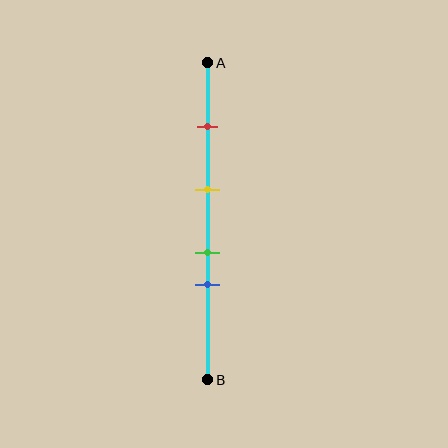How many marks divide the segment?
There are 4 marks dividing the segment.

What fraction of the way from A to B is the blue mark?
The blue mark is approximately 70% (0.7) of the way from A to B.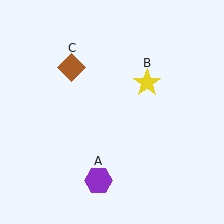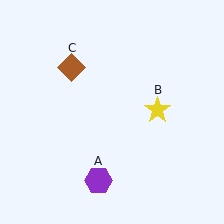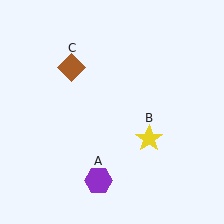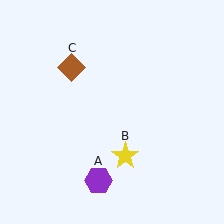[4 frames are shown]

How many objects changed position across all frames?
1 object changed position: yellow star (object B).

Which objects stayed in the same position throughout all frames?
Purple hexagon (object A) and brown diamond (object C) remained stationary.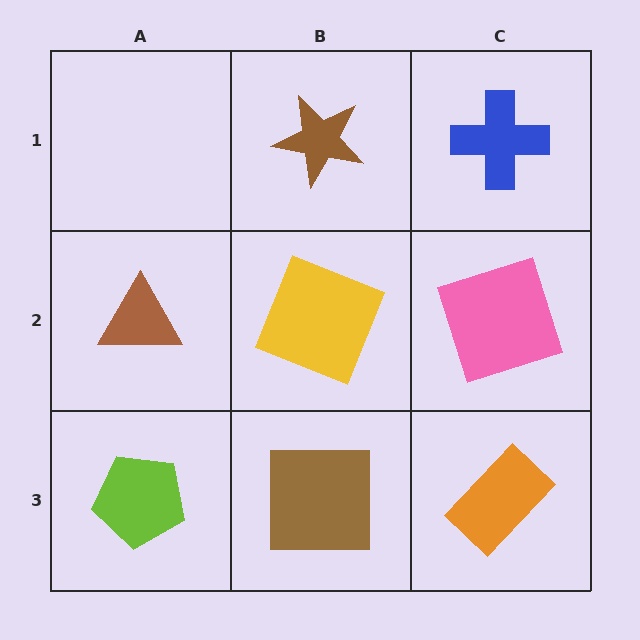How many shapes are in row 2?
3 shapes.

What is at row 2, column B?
A yellow square.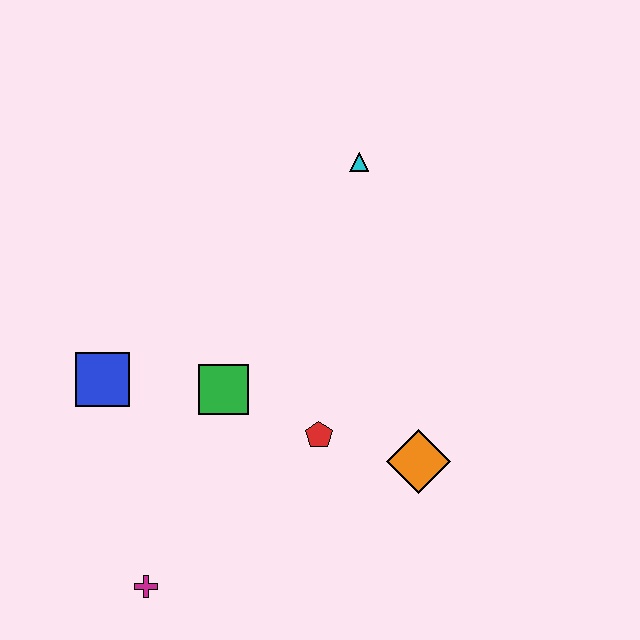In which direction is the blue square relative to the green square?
The blue square is to the left of the green square.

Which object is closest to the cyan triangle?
The green square is closest to the cyan triangle.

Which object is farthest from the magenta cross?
The cyan triangle is farthest from the magenta cross.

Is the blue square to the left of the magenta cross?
Yes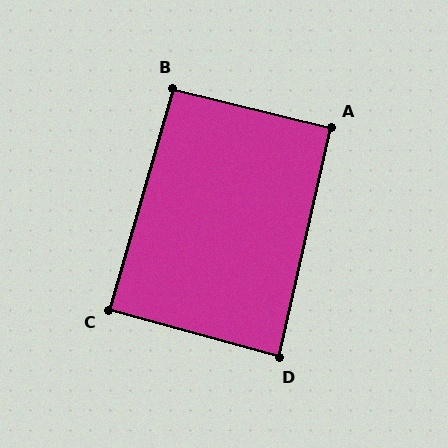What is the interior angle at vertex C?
Approximately 89 degrees (approximately right).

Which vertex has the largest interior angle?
B, at approximately 93 degrees.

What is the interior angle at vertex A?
Approximately 91 degrees (approximately right).